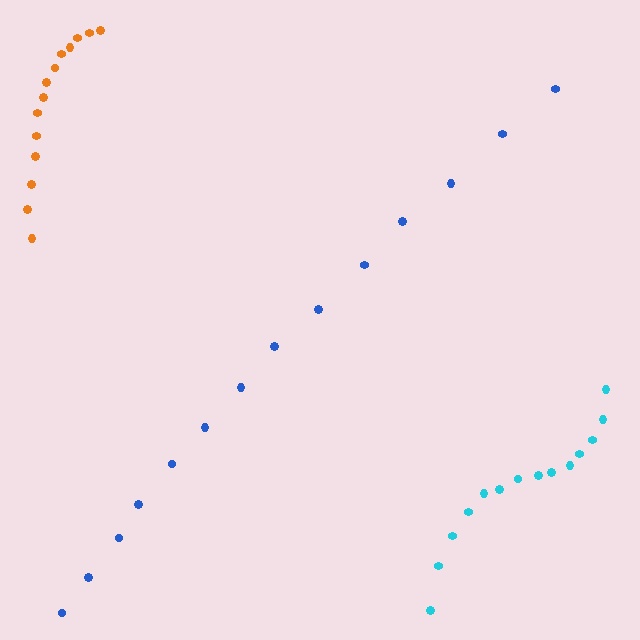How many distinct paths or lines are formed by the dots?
There are 3 distinct paths.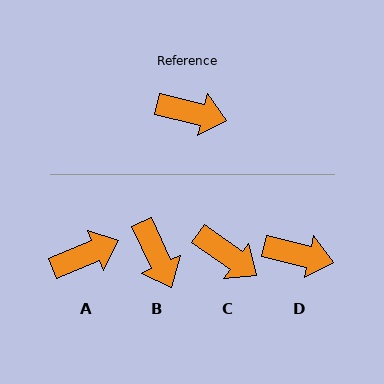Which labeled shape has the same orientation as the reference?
D.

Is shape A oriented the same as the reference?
No, it is off by about 36 degrees.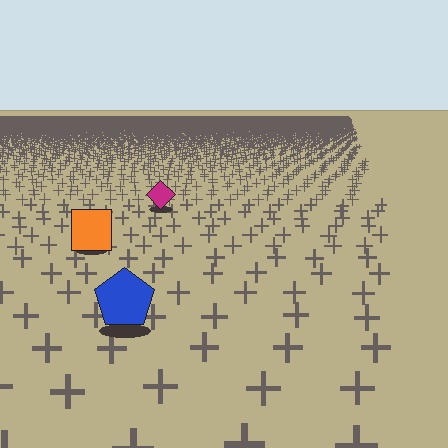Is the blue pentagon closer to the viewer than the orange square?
Yes. The blue pentagon is closer — you can tell from the texture gradient: the ground texture is coarser near it.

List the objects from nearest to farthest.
From nearest to farthest: the blue pentagon, the orange square, the magenta diamond.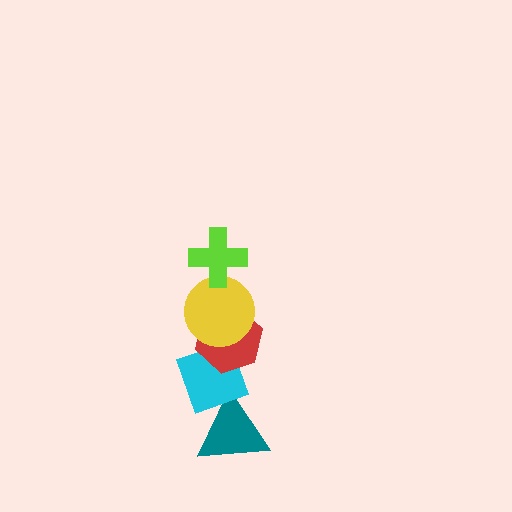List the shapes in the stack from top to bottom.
From top to bottom: the lime cross, the yellow circle, the red hexagon, the cyan diamond, the teal triangle.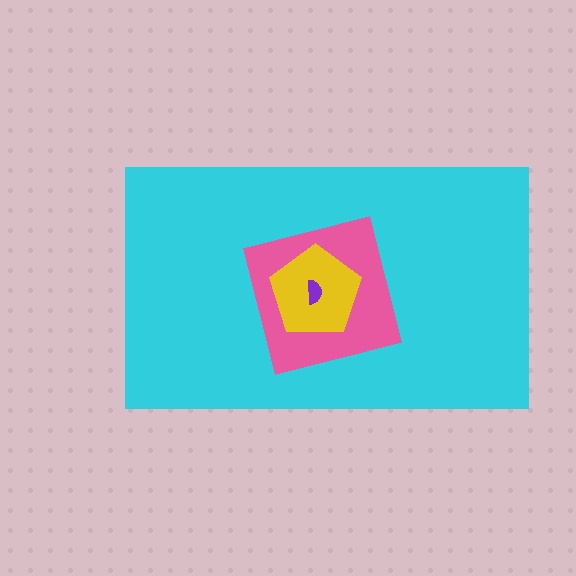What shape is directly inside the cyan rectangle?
The pink square.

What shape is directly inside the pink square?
The yellow pentagon.